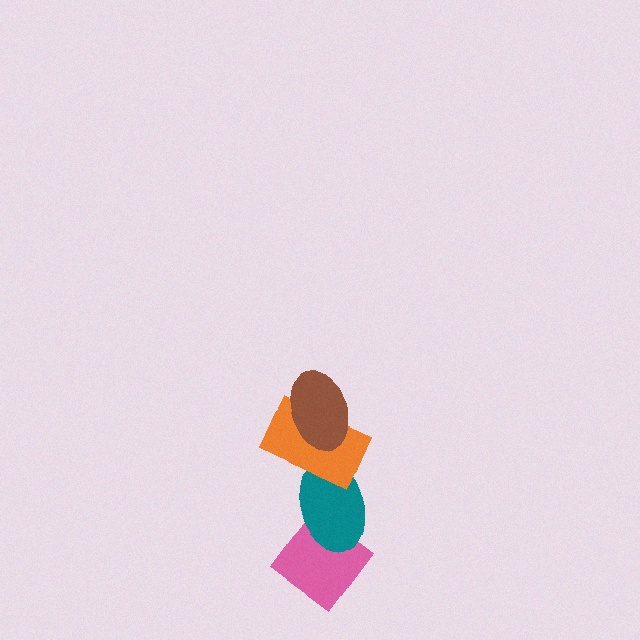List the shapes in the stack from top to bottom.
From top to bottom: the brown ellipse, the orange rectangle, the teal ellipse, the pink diamond.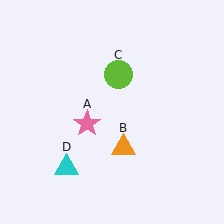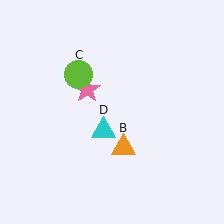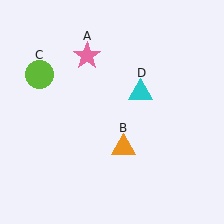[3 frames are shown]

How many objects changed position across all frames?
3 objects changed position: pink star (object A), lime circle (object C), cyan triangle (object D).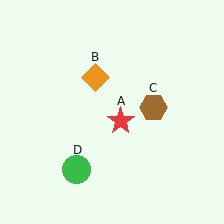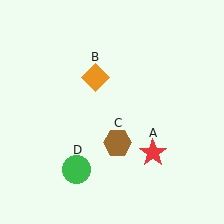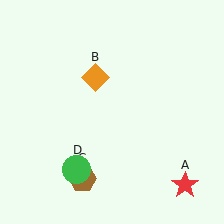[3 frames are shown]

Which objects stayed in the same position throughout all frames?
Orange diamond (object B) and green circle (object D) remained stationary.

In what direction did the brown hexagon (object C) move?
The brown hexagon (object C) moved down and to the left.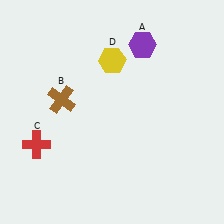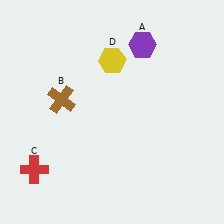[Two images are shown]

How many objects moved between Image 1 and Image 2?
1 object moved between the two images.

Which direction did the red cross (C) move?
The red cross (C) moved down.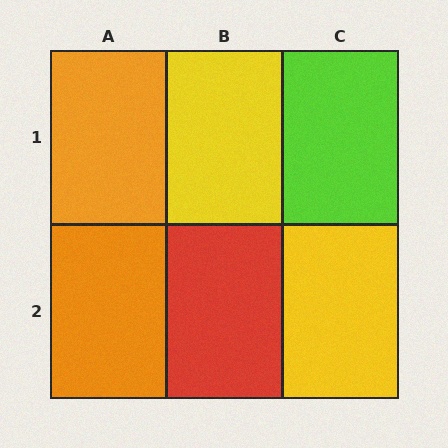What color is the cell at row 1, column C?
Lime.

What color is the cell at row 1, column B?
Yellow.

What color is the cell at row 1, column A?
Orange.